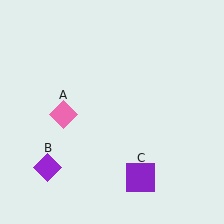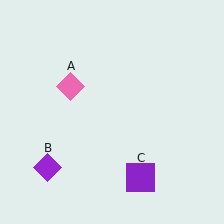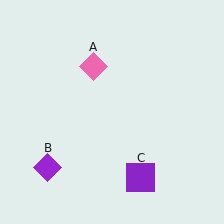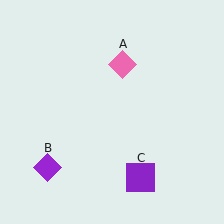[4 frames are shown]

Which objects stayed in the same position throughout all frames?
Purple diamond (object B) and purple square (object C) remained stationary.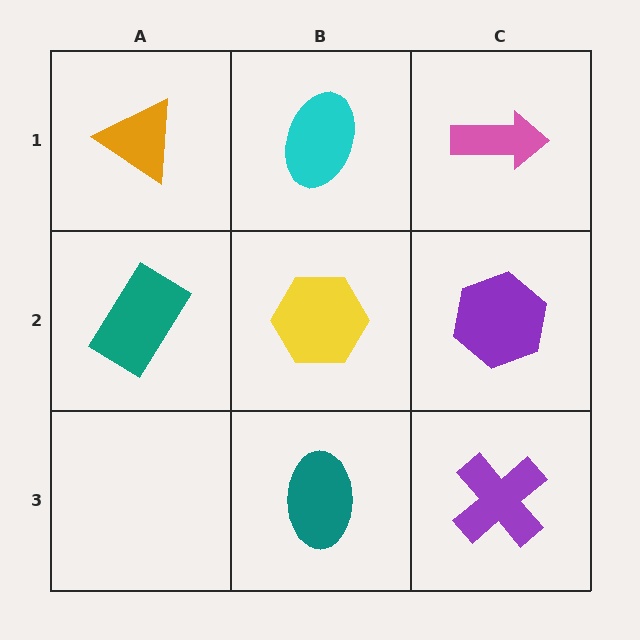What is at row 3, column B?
A teal ellipse.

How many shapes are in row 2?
3 shapes.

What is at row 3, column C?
A purple cross.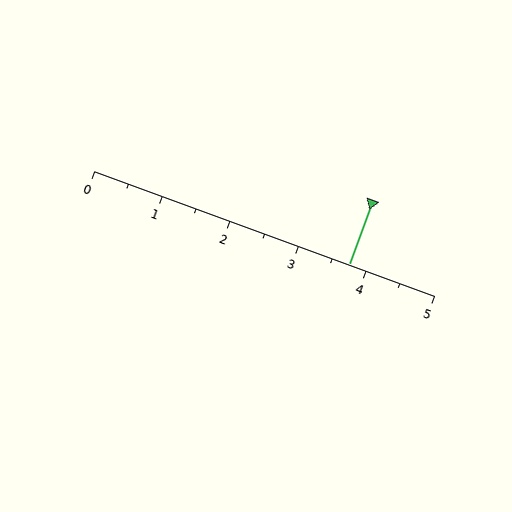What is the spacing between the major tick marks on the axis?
The major ticks are spaced 1 apart.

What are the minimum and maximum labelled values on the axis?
The axis runs from 0 to 5.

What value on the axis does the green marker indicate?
The marker indicates approximately 3.8.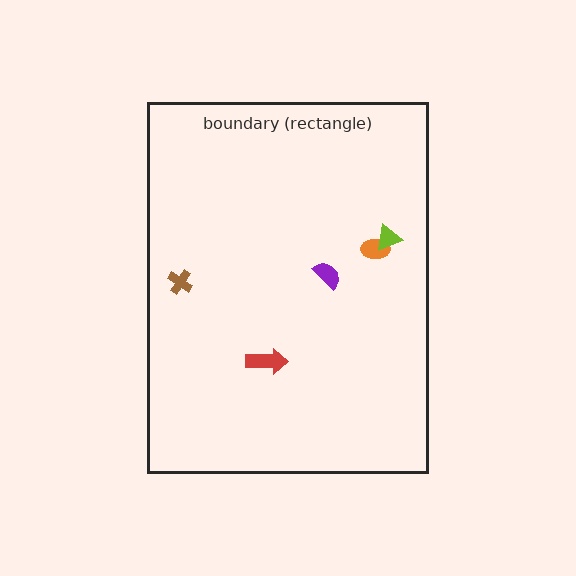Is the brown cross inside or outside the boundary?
Inside.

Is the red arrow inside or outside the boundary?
Inside.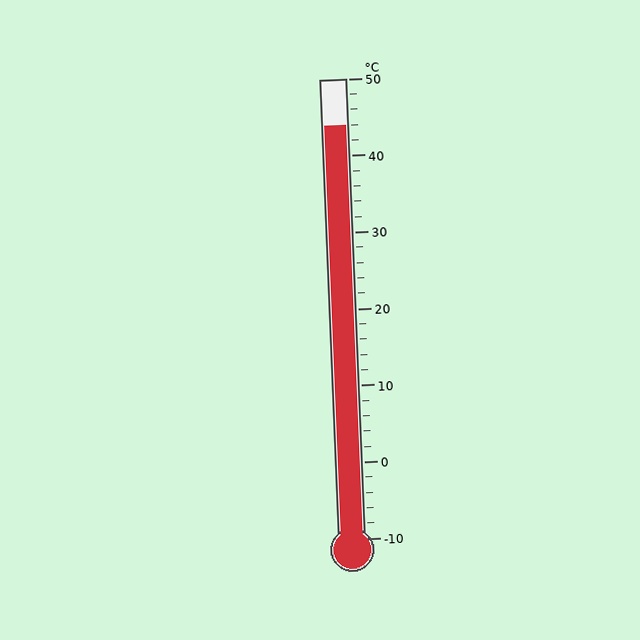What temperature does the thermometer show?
The thermometer shows approximately 44°C.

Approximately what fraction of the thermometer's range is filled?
The thermometer is filled to approximately 90% of its range.